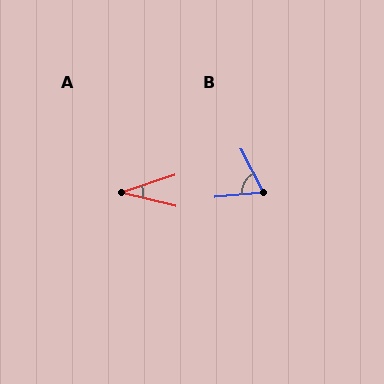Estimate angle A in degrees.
Approximately 33 degrees.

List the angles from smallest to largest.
A (33°), B (68°).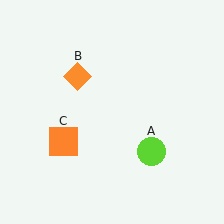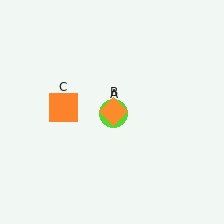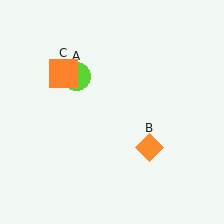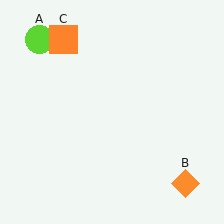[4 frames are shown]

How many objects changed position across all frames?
3 objects changed position: lime circle (object A), orange diamond (object B), orange square (object C).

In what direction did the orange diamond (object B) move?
The orange diamond (object B) moved down and to the right.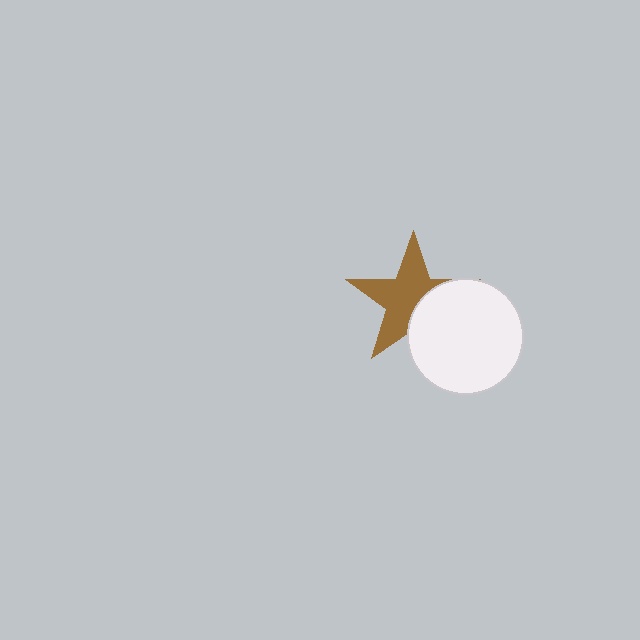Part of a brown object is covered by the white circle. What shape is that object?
It is a star.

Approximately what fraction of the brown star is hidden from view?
Roughly 37% of the brown star is hidden behind the white circle.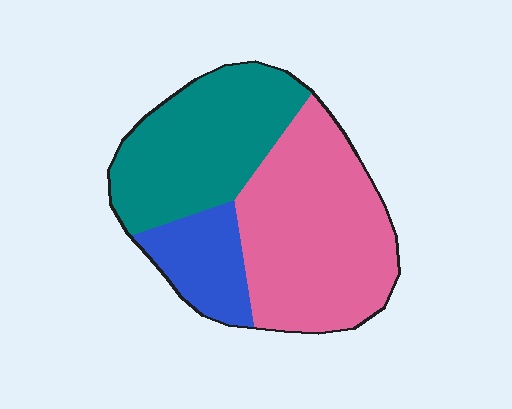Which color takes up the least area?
Blue, at roughly 15%.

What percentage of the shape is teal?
Teal takes up between a third and a half of the shape.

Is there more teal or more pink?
Pink.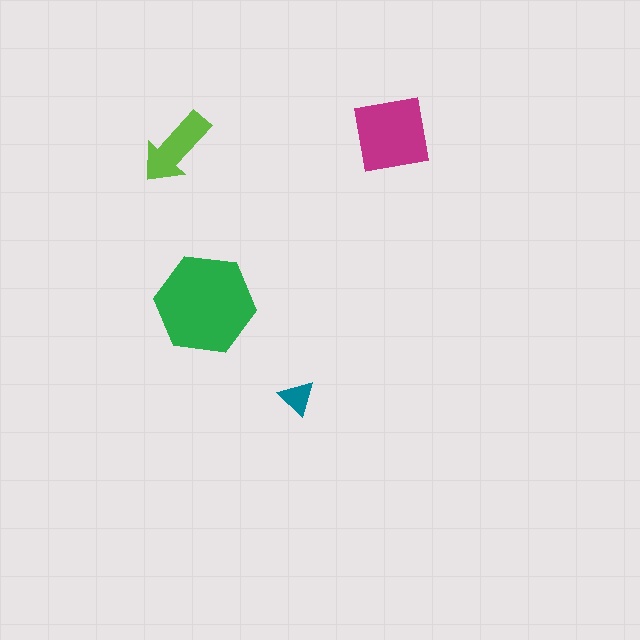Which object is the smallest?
The teal triangle.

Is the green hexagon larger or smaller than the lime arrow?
Larger.